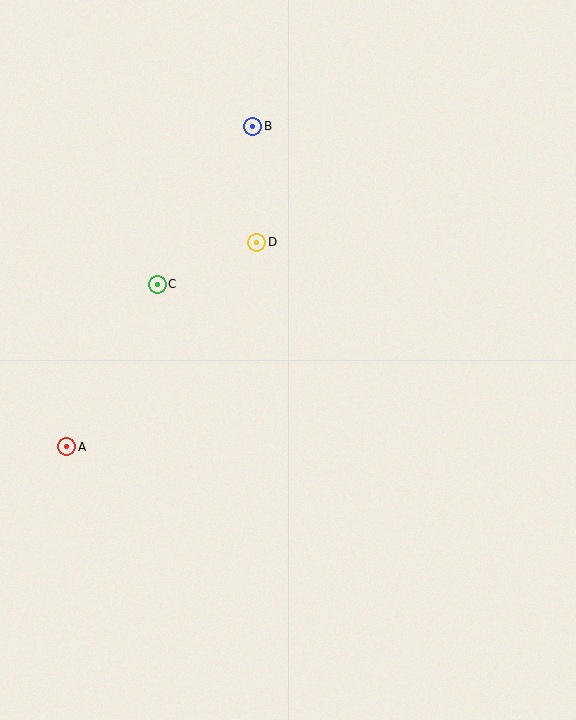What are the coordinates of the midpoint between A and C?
The midpoint between A and C is at (112, 365).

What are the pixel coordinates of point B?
Point B is at (253, 126).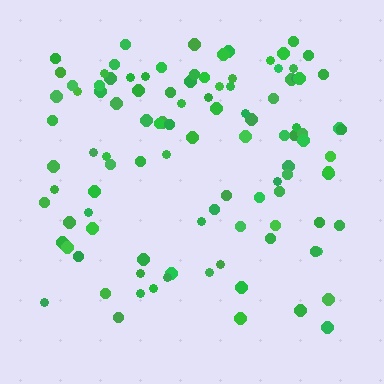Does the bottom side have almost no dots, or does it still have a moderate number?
Still a moderate number, just noticeably fewer than the top.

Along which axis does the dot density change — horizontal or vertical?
Vertical.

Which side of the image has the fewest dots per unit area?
The bottom.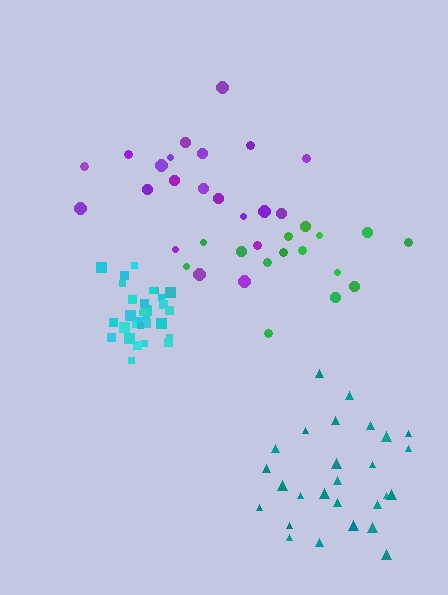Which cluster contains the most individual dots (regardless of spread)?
Cyan (31).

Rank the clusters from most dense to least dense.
cyan, teal, green, purple.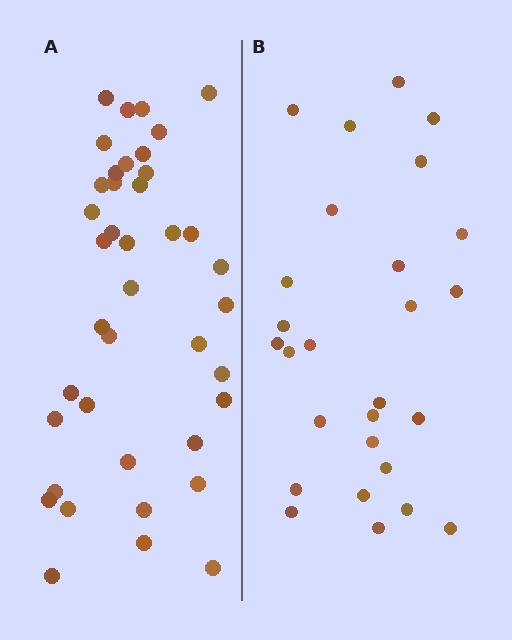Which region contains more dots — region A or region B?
Region A (the left region) has more dots.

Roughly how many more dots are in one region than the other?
Region A has approximately 15 more dots than region B.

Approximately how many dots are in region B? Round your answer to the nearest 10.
About 30 dots. (The exact count is 27, which rounds to 30.)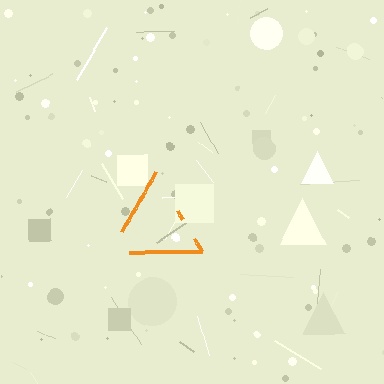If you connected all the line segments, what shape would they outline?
They would outline a triangle.